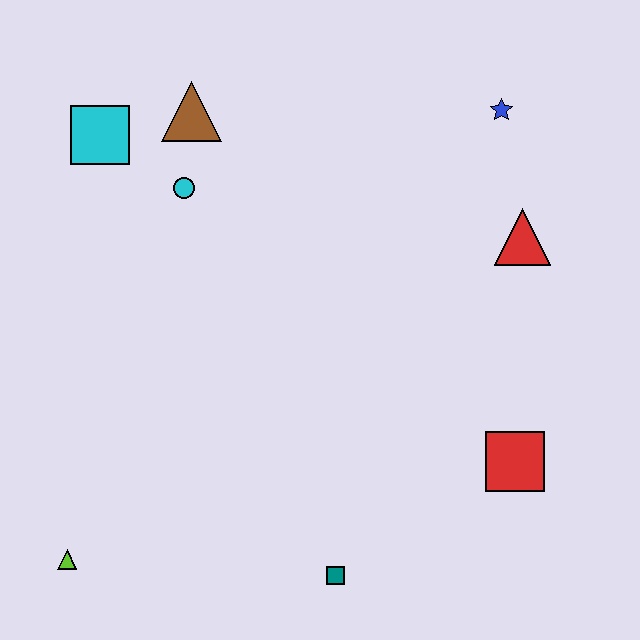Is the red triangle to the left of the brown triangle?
No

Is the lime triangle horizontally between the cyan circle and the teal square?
No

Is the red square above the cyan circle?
No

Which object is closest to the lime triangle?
The teal square is closest to the lime triangle.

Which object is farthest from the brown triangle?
The teal square is farthest from the brown triangle.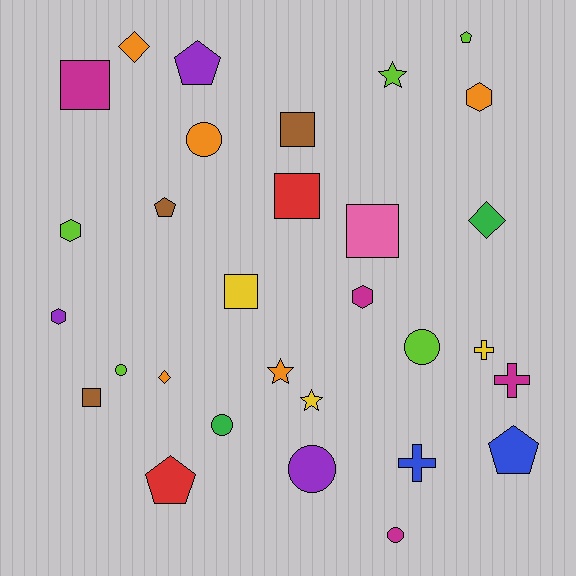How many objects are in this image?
There are 30 objects.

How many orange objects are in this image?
There are 5 orange objects.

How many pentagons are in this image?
There are 5 pentagons.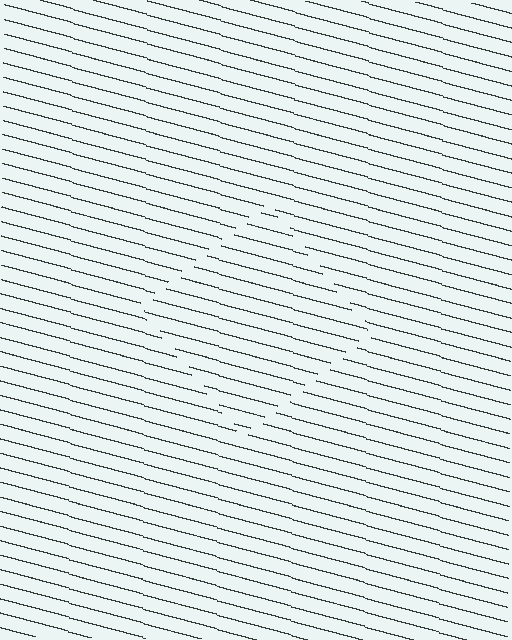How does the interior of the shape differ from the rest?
The interior of the shape contains the same grating, shifted by half a period — the contour is defined by the phase discontinuity where line-ends from the inner and outer gratings abut.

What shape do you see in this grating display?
An illusory square. The interior of the shape contains the same grating, shifted by half a period — the contour is defined by the phase discontinuity where line-ends from the inner and outer gratings abut.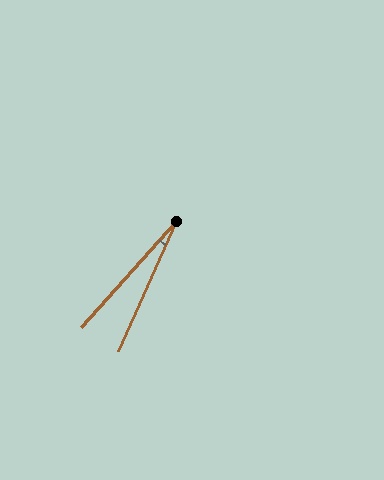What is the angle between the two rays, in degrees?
Approximately 18 degrees.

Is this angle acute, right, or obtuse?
It is acute.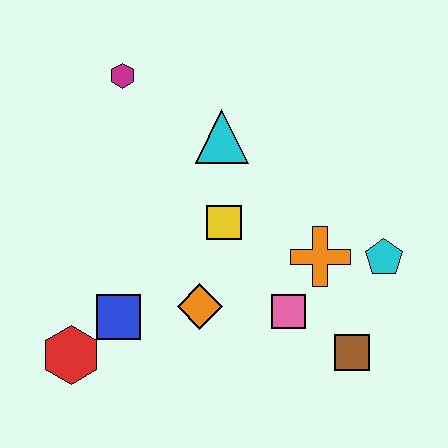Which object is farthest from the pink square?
The magenta hexagon is farthest from the pink square.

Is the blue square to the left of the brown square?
Yes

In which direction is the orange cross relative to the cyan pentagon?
The orange cross is to the left of the cyan pentagon.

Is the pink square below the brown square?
No